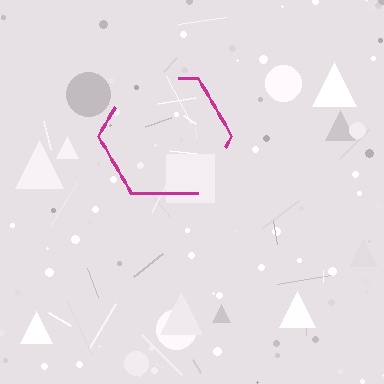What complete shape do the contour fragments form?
The contour fragments form a hexagon.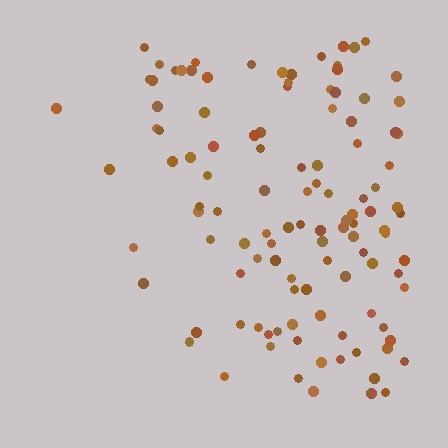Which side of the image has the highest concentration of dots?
The right.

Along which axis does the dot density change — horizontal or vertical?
Horizontal.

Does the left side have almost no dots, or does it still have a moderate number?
Still a moderate number, just noticeably fewer than the right.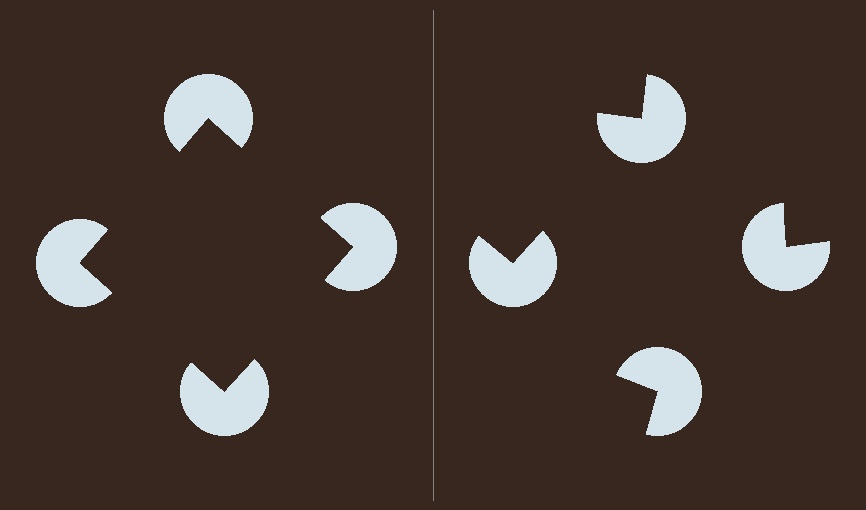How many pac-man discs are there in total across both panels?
8 — 4 on each side.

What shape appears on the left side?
An illusory square.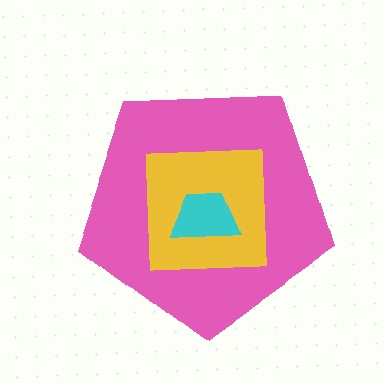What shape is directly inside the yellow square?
The cyan trapezoid.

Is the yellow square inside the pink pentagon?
Yes.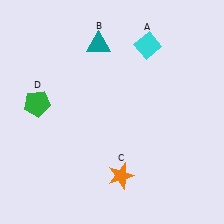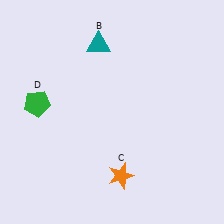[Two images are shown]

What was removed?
The cyan diamond (A) was removed in Image 2.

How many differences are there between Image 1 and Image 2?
There is 1 difference between the two images.